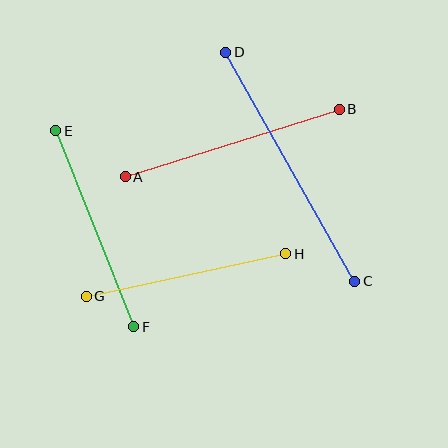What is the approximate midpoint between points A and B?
The midpoint is at approximately (232, 143) pixels.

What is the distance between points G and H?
The distance is approximately 204 pixels.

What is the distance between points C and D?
The distance is approximately 263 pixels.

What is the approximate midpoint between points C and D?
The midpoint is at approximately (290, 167) pixels.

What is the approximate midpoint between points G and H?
The midpoint is at approximately (186, 275) pixels.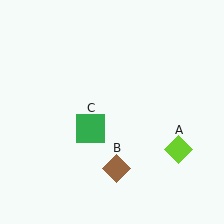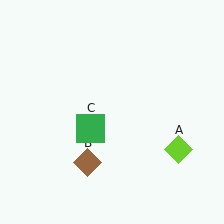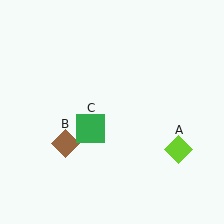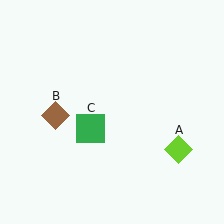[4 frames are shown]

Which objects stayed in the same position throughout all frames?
Lime diamond (object A) and green square (object C) remained stationary.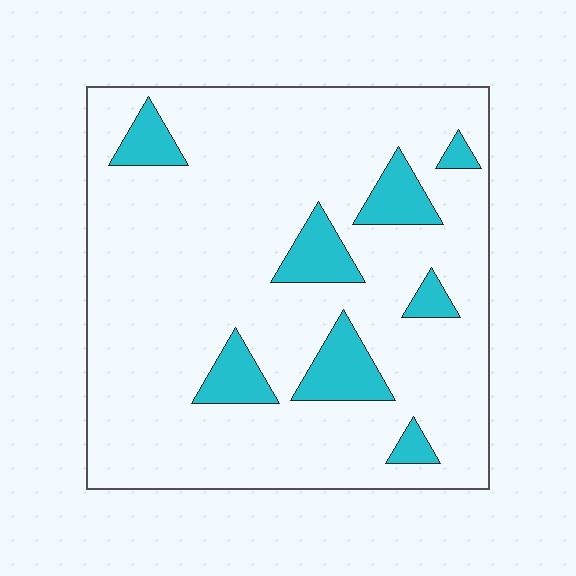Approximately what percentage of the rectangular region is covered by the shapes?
Approximately 15%.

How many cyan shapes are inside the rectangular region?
8.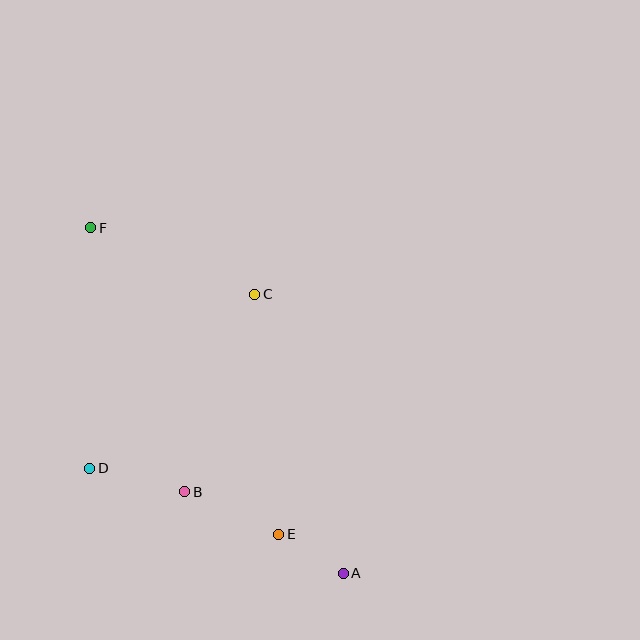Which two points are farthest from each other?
Points A and F are farthest from each other.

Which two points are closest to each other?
Points A and E are closest to each other.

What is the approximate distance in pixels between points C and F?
The distance between C and F is approximately 177 pixels.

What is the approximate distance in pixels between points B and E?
The distance between B and E is approximately 103 pixels.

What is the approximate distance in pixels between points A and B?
The distance between A and B is approximately 179 pixels.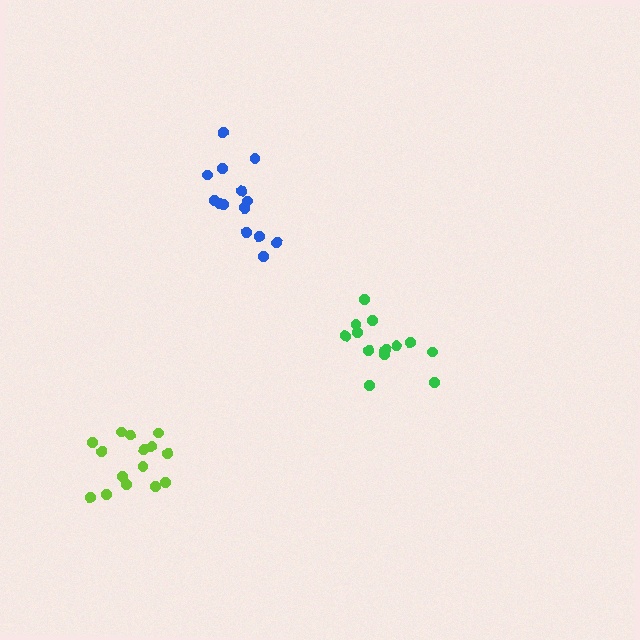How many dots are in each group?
Group 1: 14 dots, Group 2: 14 dots, Group 3: 15 dots (43 total).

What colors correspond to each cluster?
The clusters are colored: green, blue, lime.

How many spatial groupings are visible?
There are 3 spatial groupings.